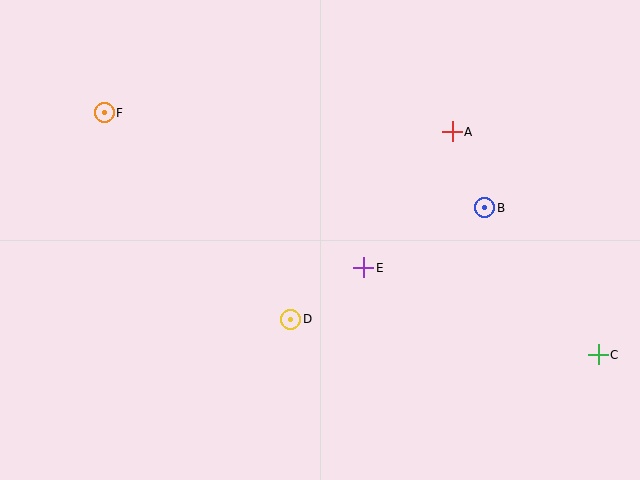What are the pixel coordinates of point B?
Point B is at (485, 208).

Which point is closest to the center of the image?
Point E at (364, 268) is closest to the center.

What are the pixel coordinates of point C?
Point C is at (598, 355).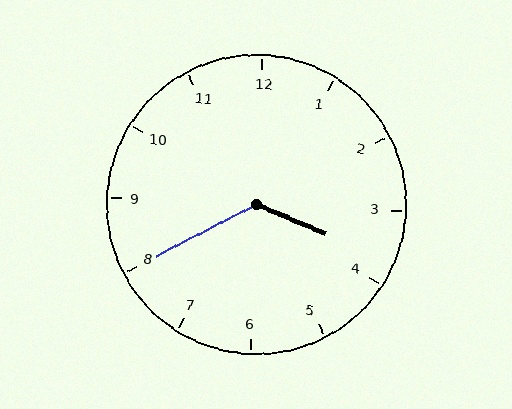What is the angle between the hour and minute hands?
Approximately 130 degrees.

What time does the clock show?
3:40.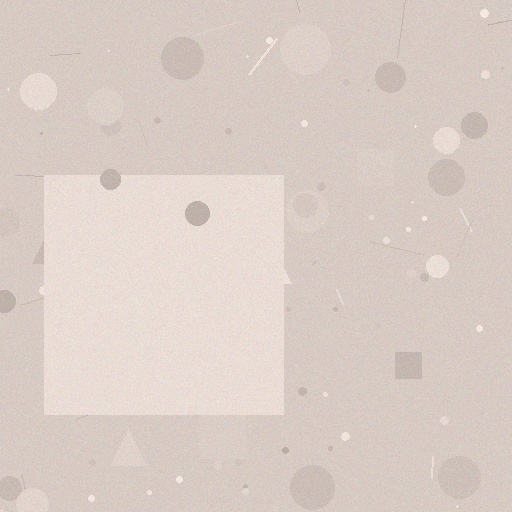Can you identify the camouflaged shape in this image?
The camouflaged shape is a square.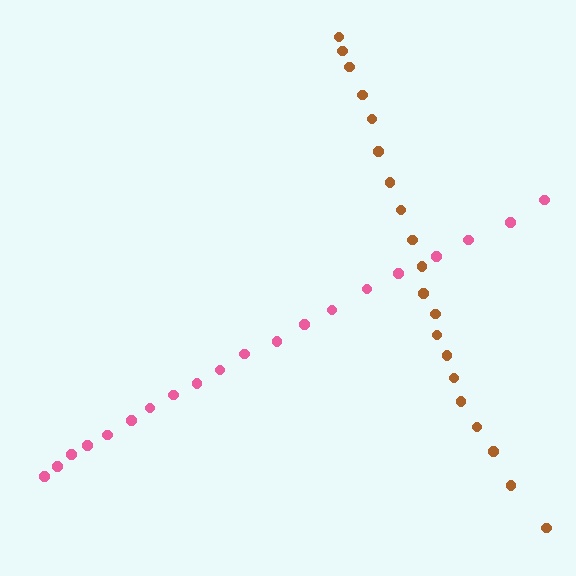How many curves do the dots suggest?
There are 2 distinct paths.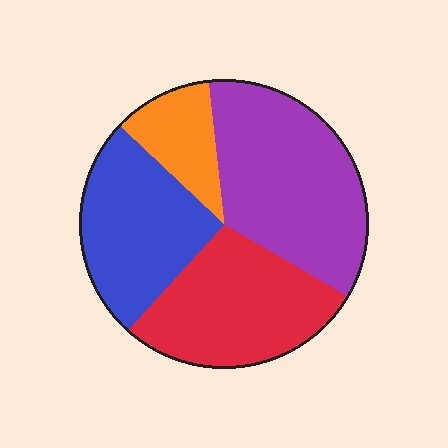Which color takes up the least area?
Orange, at roughly 10%.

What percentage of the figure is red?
Red covers about 30% of the figure.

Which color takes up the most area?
Purple, at roughly 35%.